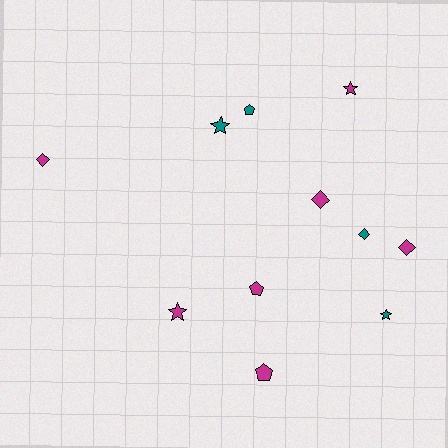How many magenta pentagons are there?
There are 2 magenta pentagons.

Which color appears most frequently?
Magenta, with 7 objects.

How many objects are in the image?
There are 11 objects.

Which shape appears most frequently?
Star, with 4 objects.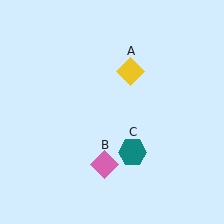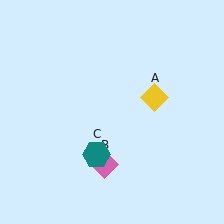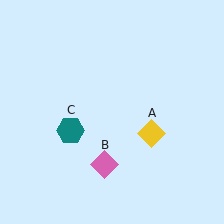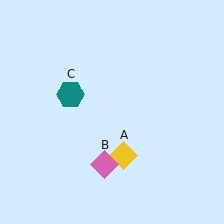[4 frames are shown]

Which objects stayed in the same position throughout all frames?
Pink diamond (object B) remained stationary.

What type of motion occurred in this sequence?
The yellow diamond (object A), teal hexagon (object C) rotated clockwise around the center of the scene.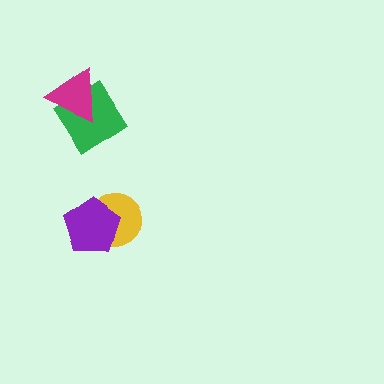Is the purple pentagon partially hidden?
No, no other shape covers it.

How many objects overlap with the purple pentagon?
1 object overlaps with the purple pentagon.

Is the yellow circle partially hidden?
Yes, it is partially covered by another shape.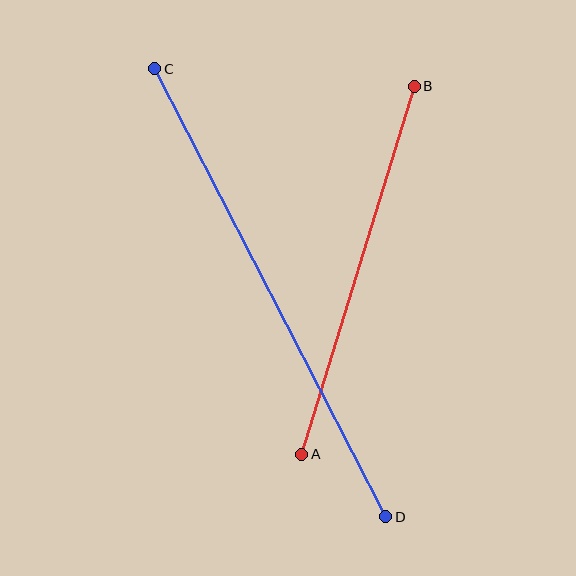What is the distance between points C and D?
The distance is approximately 504 pixels.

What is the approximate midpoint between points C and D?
The midpoint is at approximately (270, 293) pixels.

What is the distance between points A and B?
The distance is approximately 384 pixels.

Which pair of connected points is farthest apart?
Points C and D are farthest apart.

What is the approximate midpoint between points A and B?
The midpoint is at approximately (358, 270) pixels.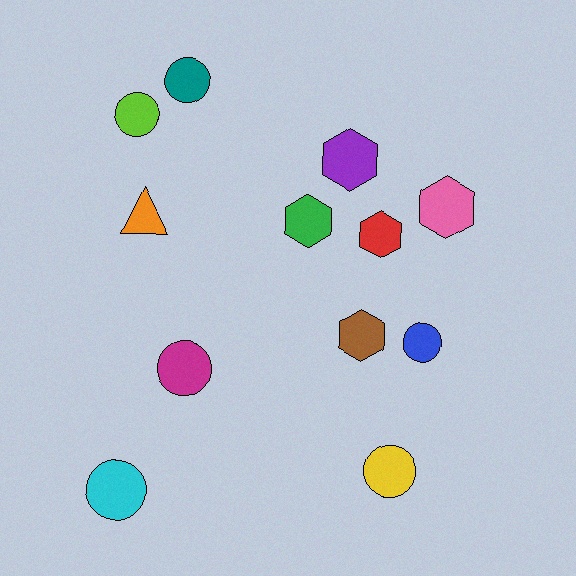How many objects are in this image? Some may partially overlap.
There are 12 objects.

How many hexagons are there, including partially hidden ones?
There are 5 hexagons.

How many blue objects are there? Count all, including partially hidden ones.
There is 1 blue object.